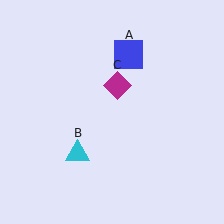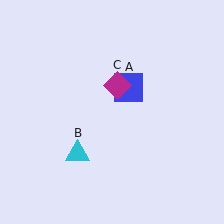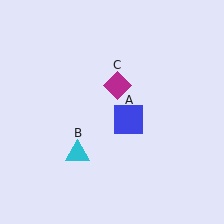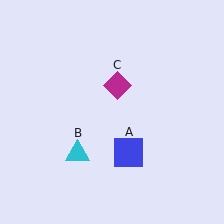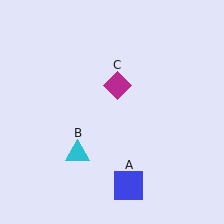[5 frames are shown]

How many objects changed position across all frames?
1 object changed position: blue square (object A).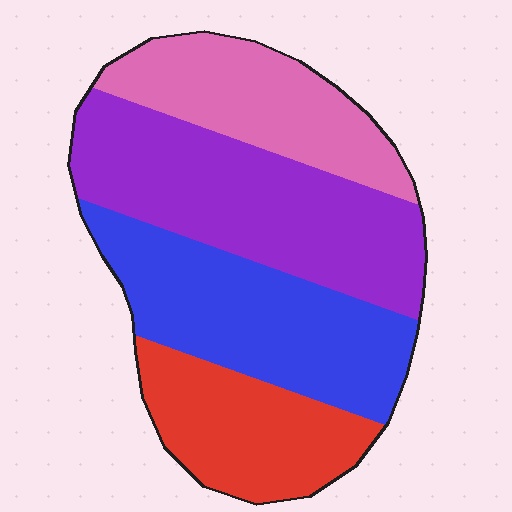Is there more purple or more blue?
Purple.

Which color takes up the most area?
Purple, at roughly 35%.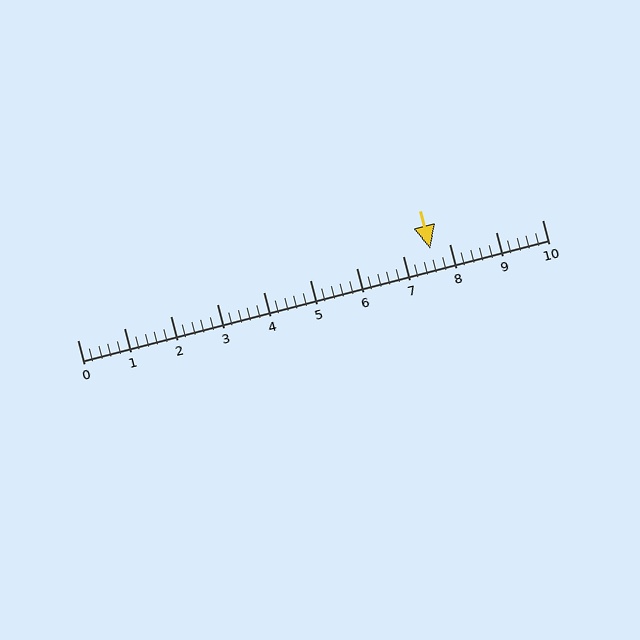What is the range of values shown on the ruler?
The ruler shows values from 0 to 10.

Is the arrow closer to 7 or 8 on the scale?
The arrow is closer to 8.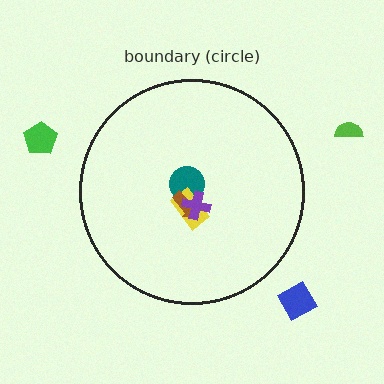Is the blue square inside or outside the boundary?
Outside.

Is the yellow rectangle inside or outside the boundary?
Inside.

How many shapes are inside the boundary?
4 inside, 3 outside.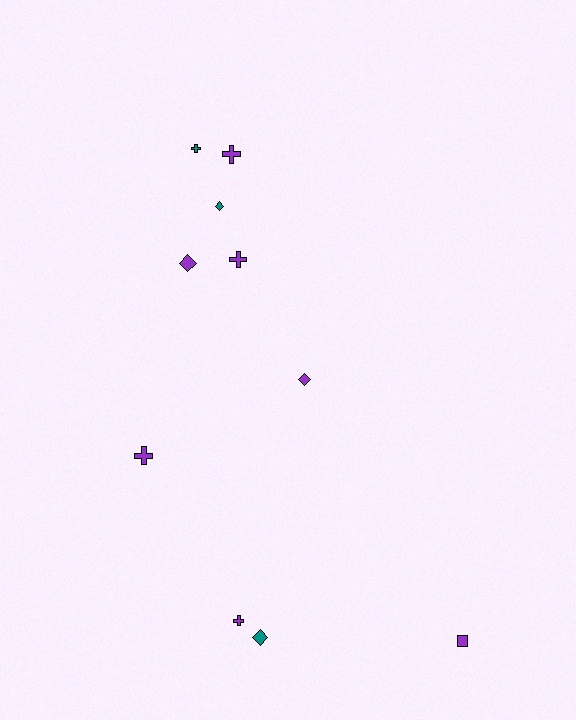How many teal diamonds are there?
There are 2 teal diamonds.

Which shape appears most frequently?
Cross, with 5 objects.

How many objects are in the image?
There are 10 objects.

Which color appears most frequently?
Purple, with 7 objects.